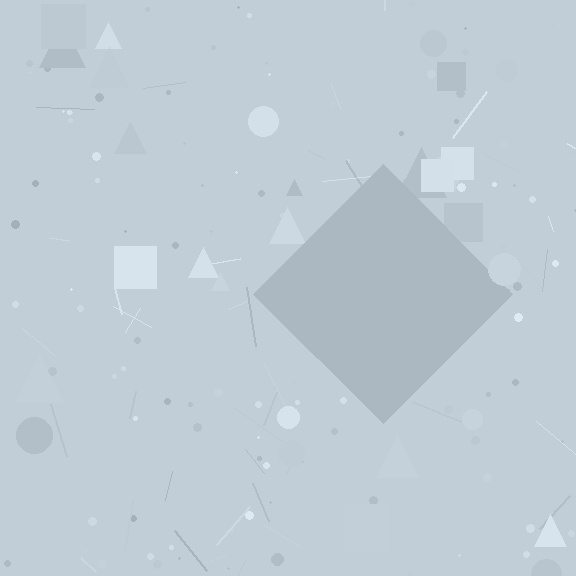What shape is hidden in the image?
A diamond is hidden in the image.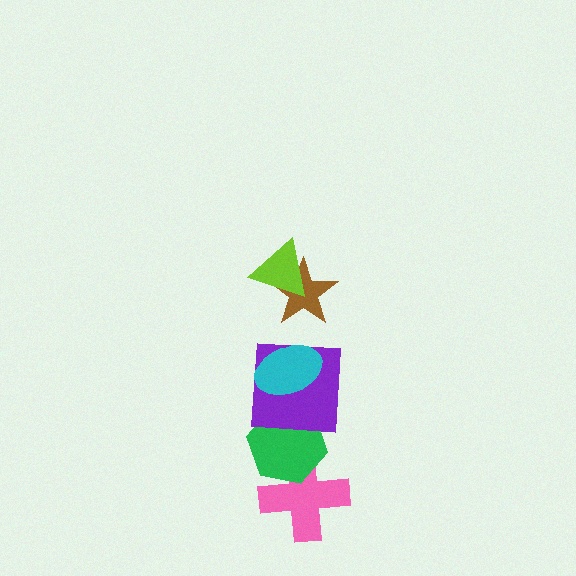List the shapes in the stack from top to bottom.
From top to bottom: the lime triangle, the brown star, the cyan ellipse, the purple square, the green hexagon, the pink cross.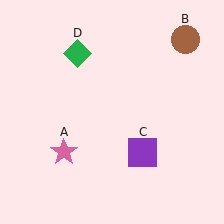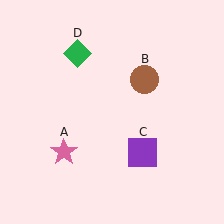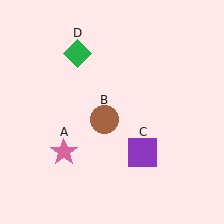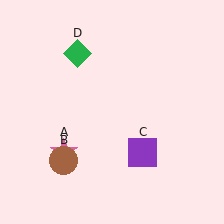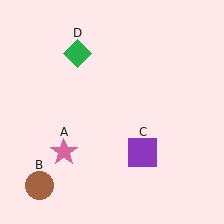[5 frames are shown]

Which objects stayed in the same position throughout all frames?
Pink star (object A) and purple square (object C) and green diamond (object D) remained stationary.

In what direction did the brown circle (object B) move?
The brown circle (object B) moved down and to the left.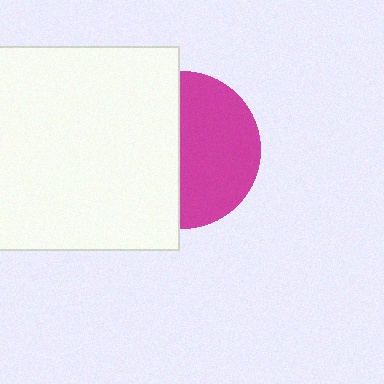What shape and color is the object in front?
The object in front is a white square.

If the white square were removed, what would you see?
You would see the complete magenta circle.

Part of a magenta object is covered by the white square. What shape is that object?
It is a circle.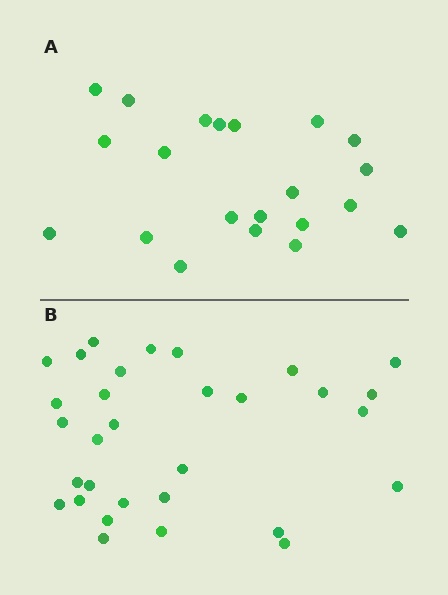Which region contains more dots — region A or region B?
Region B (the bottom region) has more dots.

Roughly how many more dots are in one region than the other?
Region B has roughly 10 or so more dots than region A.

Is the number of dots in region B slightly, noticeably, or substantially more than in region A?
Region B has substantially more. The ratio is roughly 1.5 to 1.